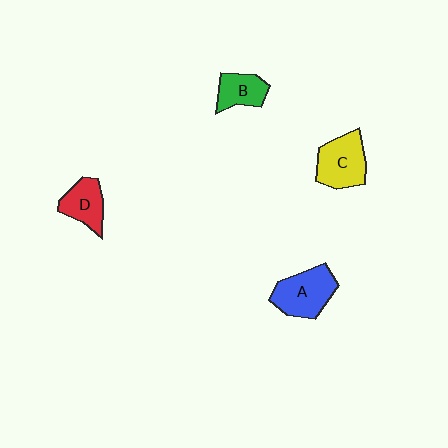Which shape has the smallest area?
Shape B (green).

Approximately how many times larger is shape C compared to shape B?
Approximately 1.5 times.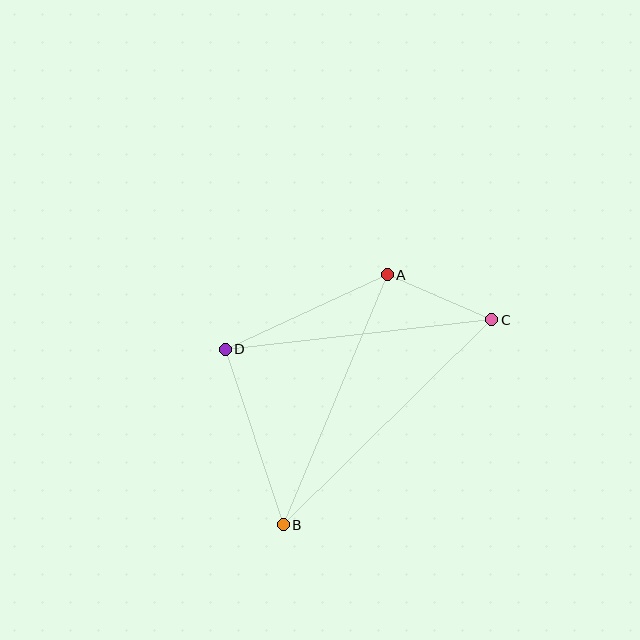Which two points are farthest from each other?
Points B and C are farthest from each other.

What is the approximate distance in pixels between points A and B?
The distance between A and B is approximately 271 pixels.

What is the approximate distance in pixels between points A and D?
The distance between A and D is approximately 178 pixels.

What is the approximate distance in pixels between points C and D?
The distance between C and D is approximately 268 pixels.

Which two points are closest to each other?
Points A and C are closest to each other.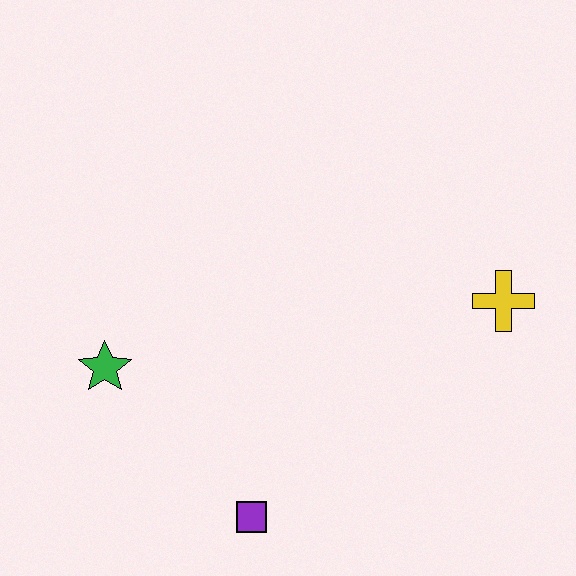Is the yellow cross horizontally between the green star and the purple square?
No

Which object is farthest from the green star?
The yellow cross is farthest from the green star.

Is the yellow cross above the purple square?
Yes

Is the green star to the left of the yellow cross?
Yes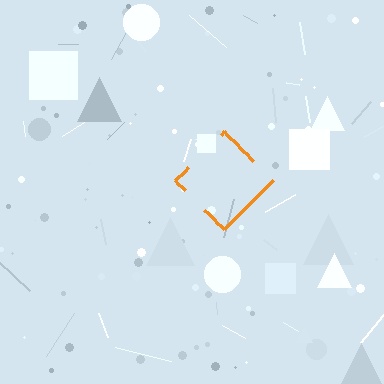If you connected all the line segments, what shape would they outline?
They would outline a diamond.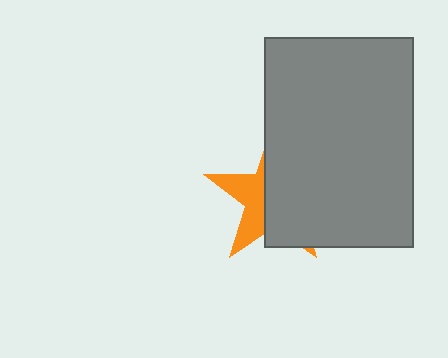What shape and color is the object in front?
The object in front is a gray rectangle.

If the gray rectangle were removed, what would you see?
You would see the complete orange star.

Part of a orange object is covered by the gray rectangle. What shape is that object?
It is a star.